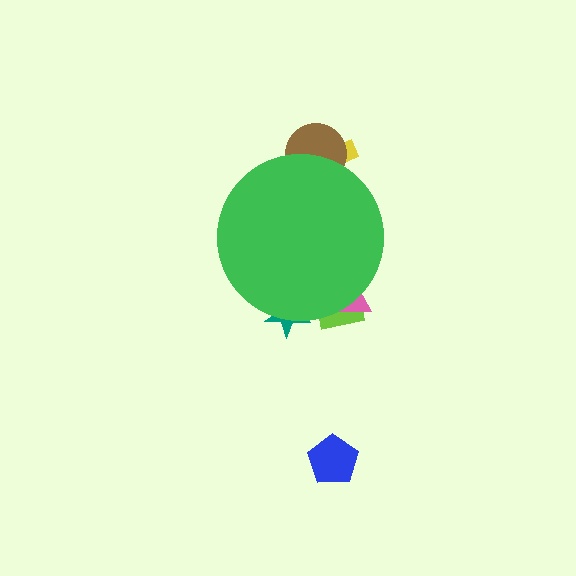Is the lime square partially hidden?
Yes, the lime square is partially hidden behind the green circle.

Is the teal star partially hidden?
Yes, the teal star is partially hidden behind the green circle.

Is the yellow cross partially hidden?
Yes, the yellow cross is partially hidden behind the green circle.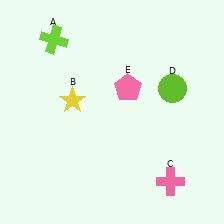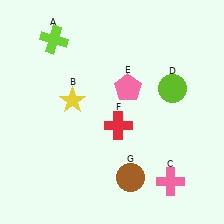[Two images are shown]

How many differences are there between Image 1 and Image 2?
There are 2 differences between the two images.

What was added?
A red cross (F), a brown circle (G) were added in Image 2.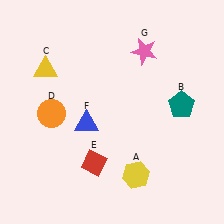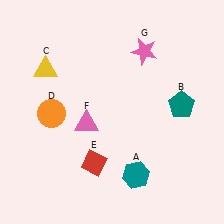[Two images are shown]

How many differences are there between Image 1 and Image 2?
There are 2 differences between the two images.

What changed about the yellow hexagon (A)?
In Image 1, A is yellow. In Image 2, it changed to teal.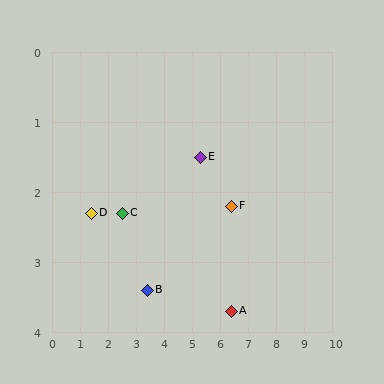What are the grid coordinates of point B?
Point B is at approximately (3.4, 3.4).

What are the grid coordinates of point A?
Point A is at approximately (6.4, 3.7).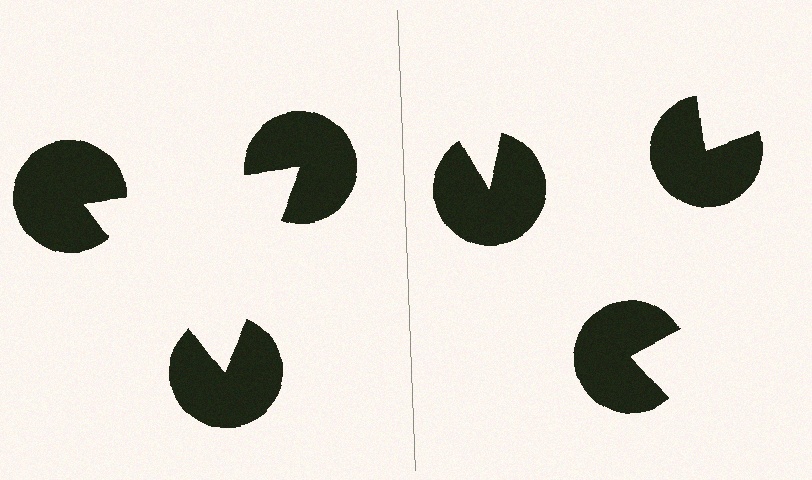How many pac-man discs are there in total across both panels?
6 — 3 on each side.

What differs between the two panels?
The pac-man discs are positioned identically on both sides; only the wedge orientations differ. On the left they align to a triangle; on the right they are misaligned.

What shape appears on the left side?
An illusory triangle.